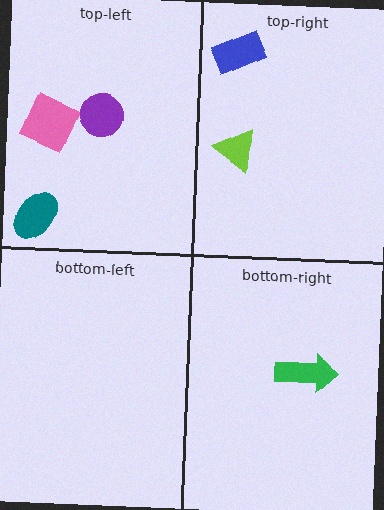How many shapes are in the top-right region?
2.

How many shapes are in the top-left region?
3.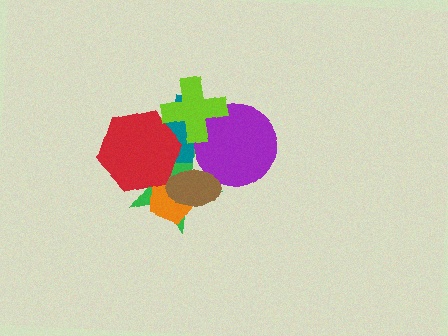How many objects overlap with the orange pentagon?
3 objects overlap with the orange pentagon.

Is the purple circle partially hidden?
Yes, it is partially covered by another shape.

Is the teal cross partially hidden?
Yes, it is partially covered by another shape.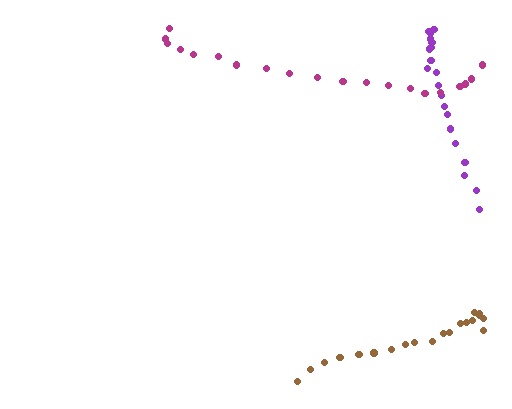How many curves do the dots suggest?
There are 3 distinct paths.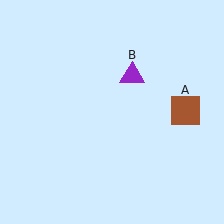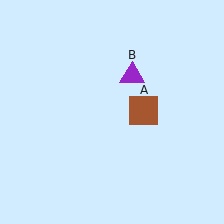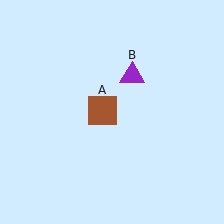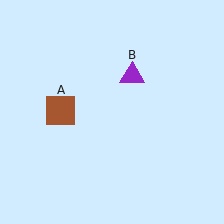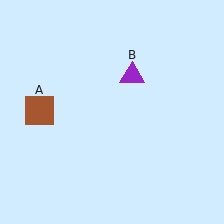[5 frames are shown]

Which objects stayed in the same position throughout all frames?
Purple triangle (object B) remained stationary.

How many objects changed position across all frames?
1 object changed position: brown square (object A).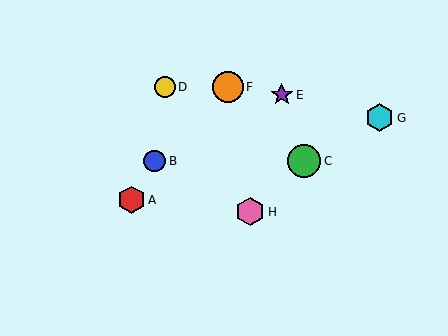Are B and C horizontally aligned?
Yes, both are at y≈161.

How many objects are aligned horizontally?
2 objects (B, C) are aligned horizontally.